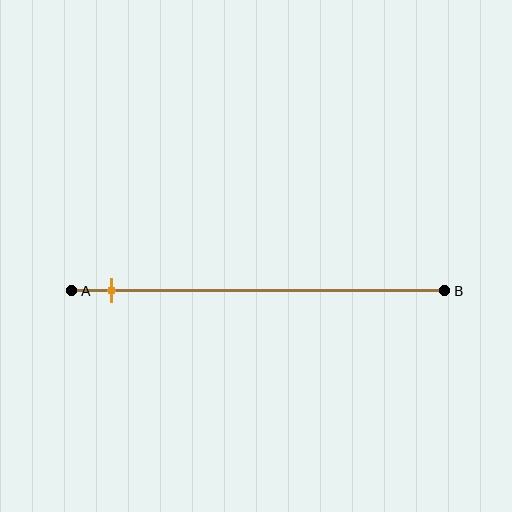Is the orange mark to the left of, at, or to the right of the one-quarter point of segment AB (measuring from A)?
The orange mark is to the left of the one-quarter point of segment AB.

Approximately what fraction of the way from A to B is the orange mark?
The orange mark is approximately 10% of the way from A to B.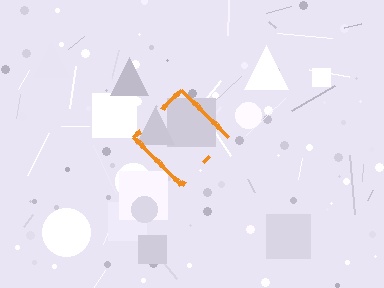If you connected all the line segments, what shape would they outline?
They would outline a diamond.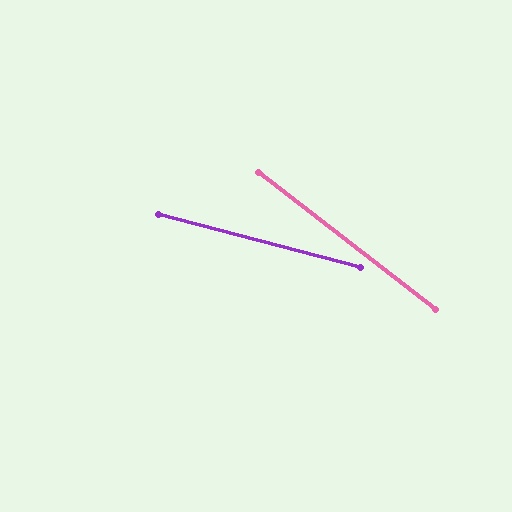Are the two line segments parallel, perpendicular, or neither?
Neither parallel nor perpendicular — they differ by about 23°.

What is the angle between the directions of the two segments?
Approximately 23 degrees.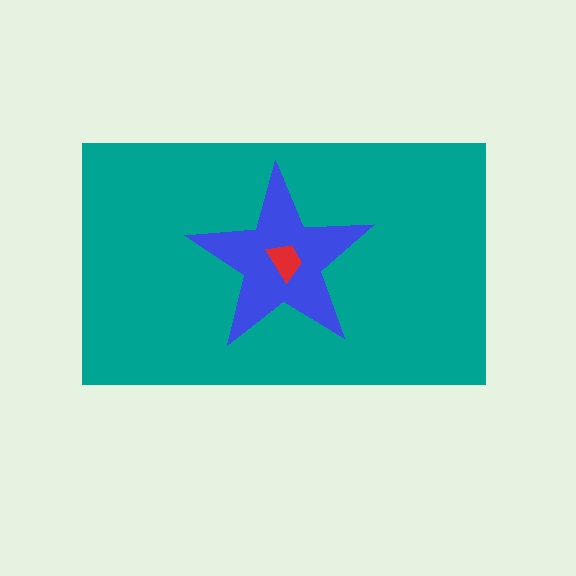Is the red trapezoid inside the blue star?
Yes.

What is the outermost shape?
The teal rectangle.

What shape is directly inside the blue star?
The red trapezoid.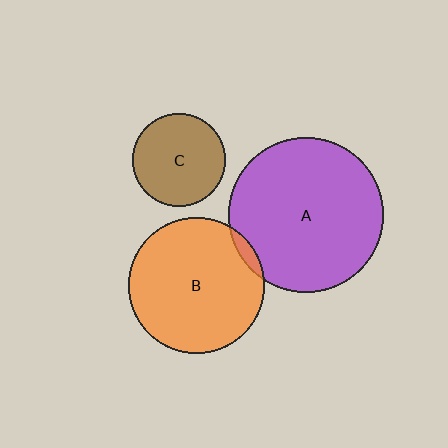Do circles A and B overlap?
Yes.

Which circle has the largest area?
Circle A (purple).